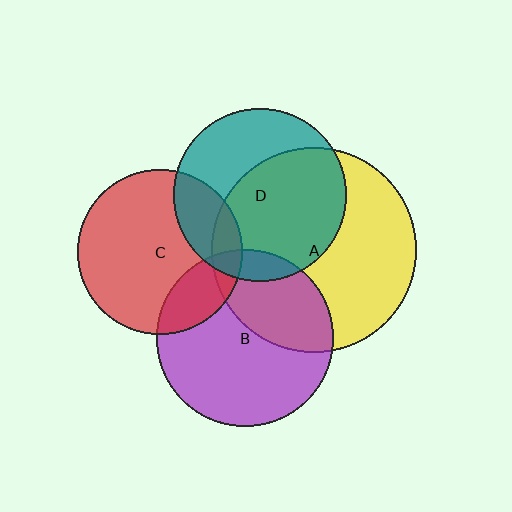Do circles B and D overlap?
Yes.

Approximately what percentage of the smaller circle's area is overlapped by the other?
Approximately 10%.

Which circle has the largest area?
Circle A (yellow).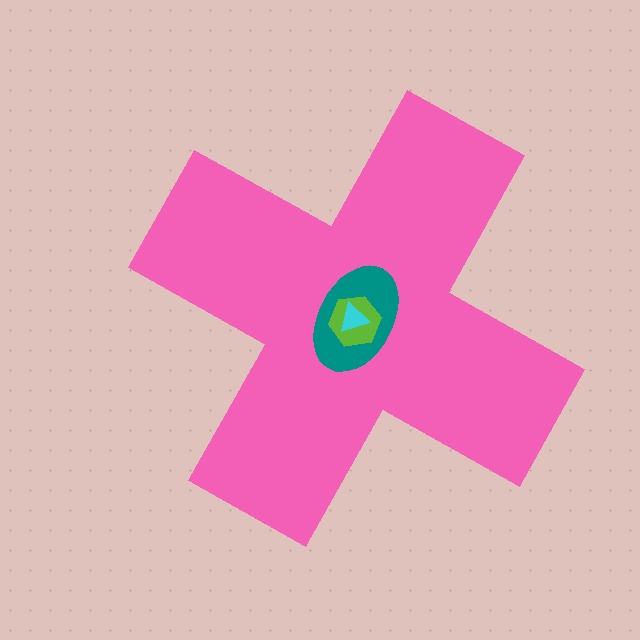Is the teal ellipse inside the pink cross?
Yes.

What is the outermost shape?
The pink cross.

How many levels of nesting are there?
4.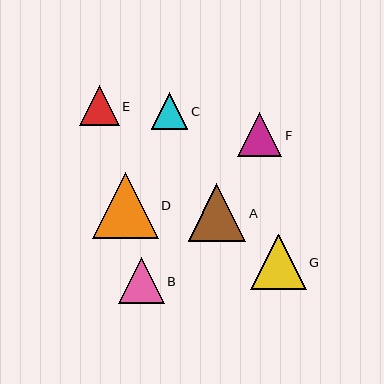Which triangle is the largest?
Triangle D is the largest with a size of approximately 66 pixels.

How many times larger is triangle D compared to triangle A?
Triangle D is approximately 1.1 times the size of triangle A.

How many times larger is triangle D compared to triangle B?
Triangle D is approximately 1.4 times the size of triangle B.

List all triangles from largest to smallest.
From largest to smallest: D, A, G, B, F, E, C.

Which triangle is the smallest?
Triangle C is the smallest with a size of approximately 37 pixels.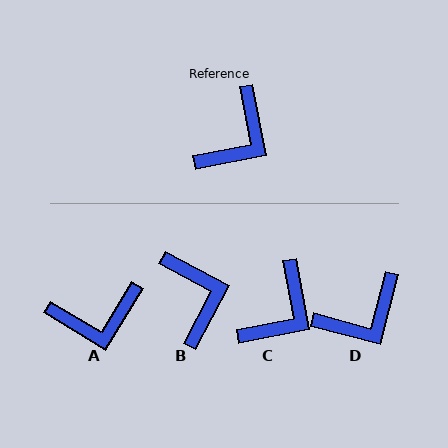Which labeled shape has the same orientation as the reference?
C.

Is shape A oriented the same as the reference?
No, it is off by about 42 degrees.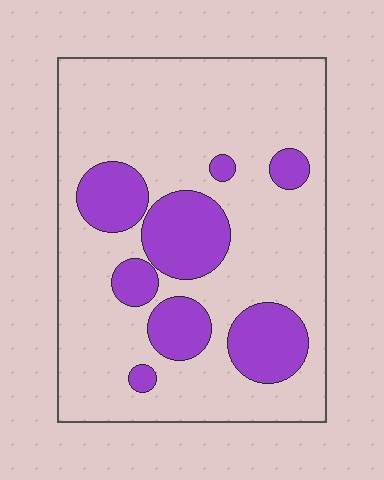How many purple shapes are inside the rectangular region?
8.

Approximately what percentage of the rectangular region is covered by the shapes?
Approximately 25%.